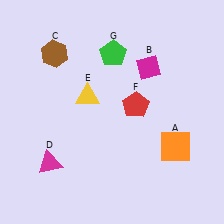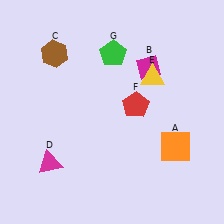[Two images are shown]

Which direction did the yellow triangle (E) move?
The yellow triangle (E) moved right.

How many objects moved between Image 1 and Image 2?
1 object moved between the two images.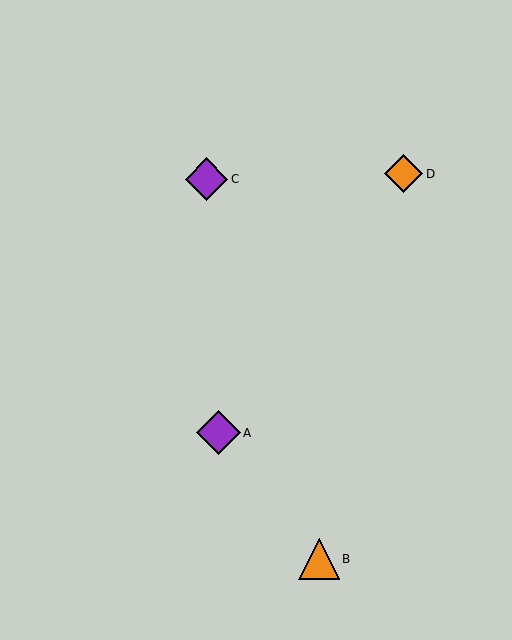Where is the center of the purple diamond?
The center of the purple diamond is at (207, 179).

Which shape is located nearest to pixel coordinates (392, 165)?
The orange diamond (labeled D) at (404, 174) is nearest to that location.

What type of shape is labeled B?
Shape B is an orange triangle.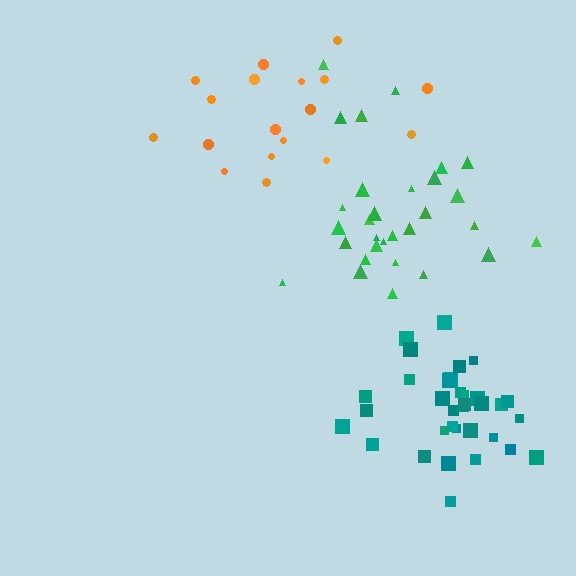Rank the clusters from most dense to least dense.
teal, green, orange.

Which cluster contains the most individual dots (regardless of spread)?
Teal (34).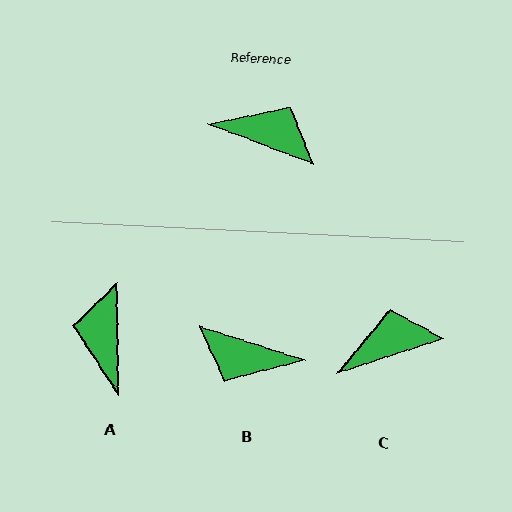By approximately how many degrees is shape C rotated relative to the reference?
Approximately 39 degrees counter-clockwise.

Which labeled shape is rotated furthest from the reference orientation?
B, about 177 degrees away.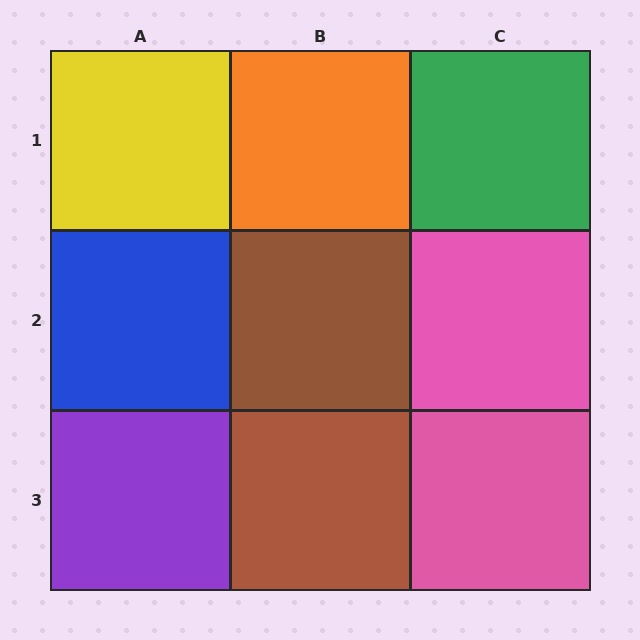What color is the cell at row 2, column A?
Blue.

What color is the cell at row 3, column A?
Purple.